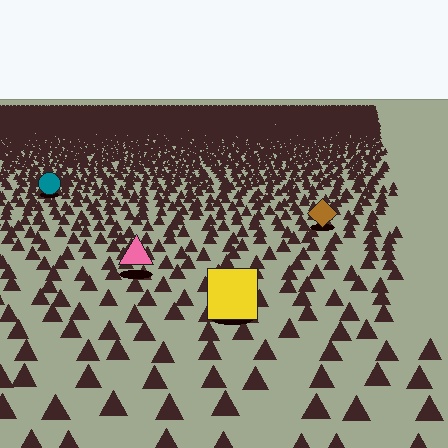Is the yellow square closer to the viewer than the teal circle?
Yes. The yellow square is closer — you can tell from the texture gradient: the ground texture is coarser near it.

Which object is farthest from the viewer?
The teal circle is farthest from the viewer. It appears smaller and the ground texture around it is denser.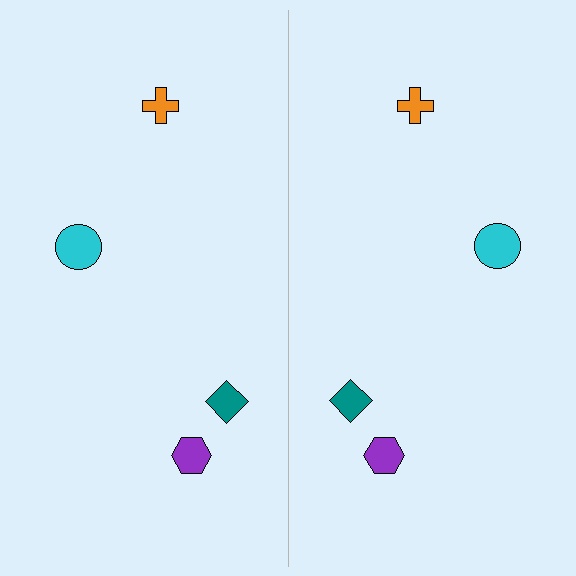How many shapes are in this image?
There are 8 shapes in this image.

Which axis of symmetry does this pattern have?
The pattern has a vertical axis of symmetry running through the center of the image.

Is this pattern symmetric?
Yes, this pattern has bilateral (reflection) symmetry.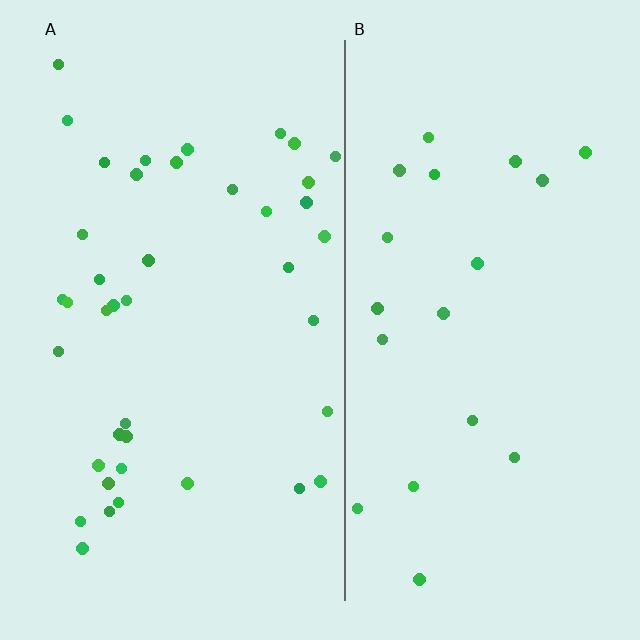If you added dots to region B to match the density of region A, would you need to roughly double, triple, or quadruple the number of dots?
Approximately double.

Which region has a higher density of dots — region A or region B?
A (the left).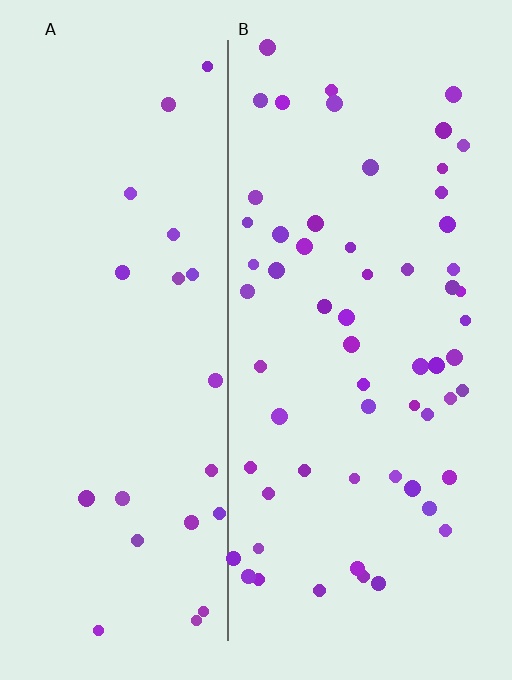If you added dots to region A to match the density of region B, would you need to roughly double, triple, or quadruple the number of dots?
Approximately triple.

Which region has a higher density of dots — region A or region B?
B (the right).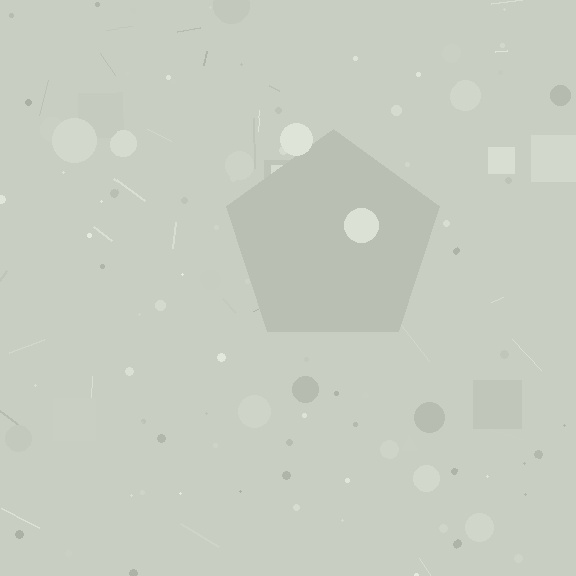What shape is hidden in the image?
A pentagon is hidden in the image.